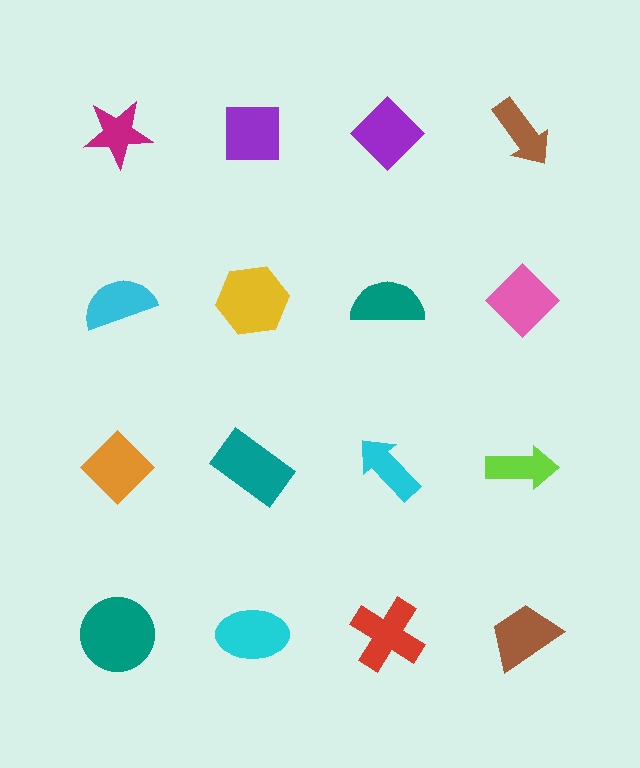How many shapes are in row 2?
4 shapes.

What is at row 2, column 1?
A cyan semicircle.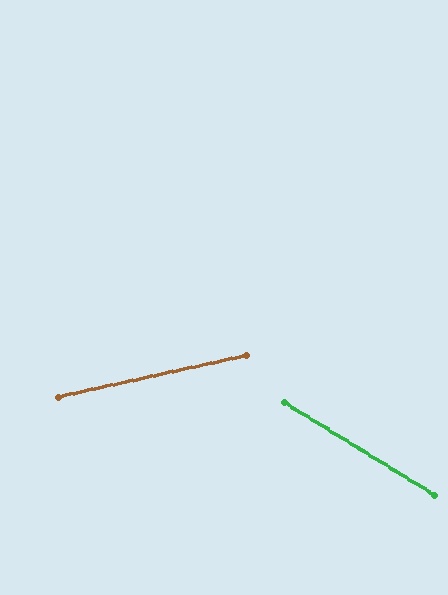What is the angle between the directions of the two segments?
Approximately 44 degrees.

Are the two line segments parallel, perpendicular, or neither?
Neither parallel nor perpendicular — they differ by about 44°.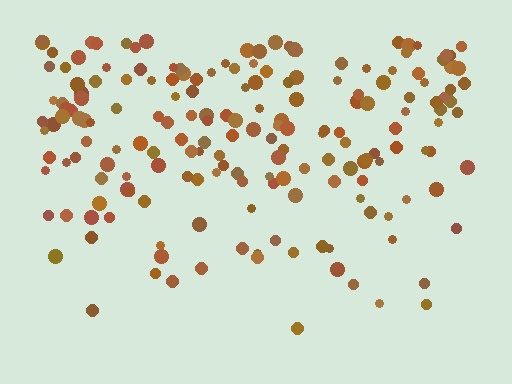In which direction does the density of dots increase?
From bottom to top, with the top side densest.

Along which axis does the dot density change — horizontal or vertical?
Vertical.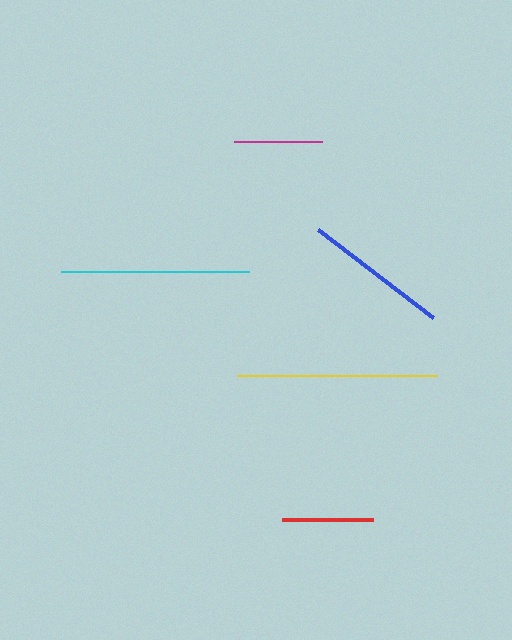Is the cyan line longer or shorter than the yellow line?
The yellow line is longer than the cyan line.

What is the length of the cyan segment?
The cyan segment is approximately 187 pixels long.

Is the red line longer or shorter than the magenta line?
The red line is longer than the magenta line.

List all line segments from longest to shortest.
From longest to shortest: yellow, cyan, blue, red, magenta.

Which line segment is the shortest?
The magenta line is the shortest at approximately 88 pixels.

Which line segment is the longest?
The yellow line is the longest at approximately 200 pixels.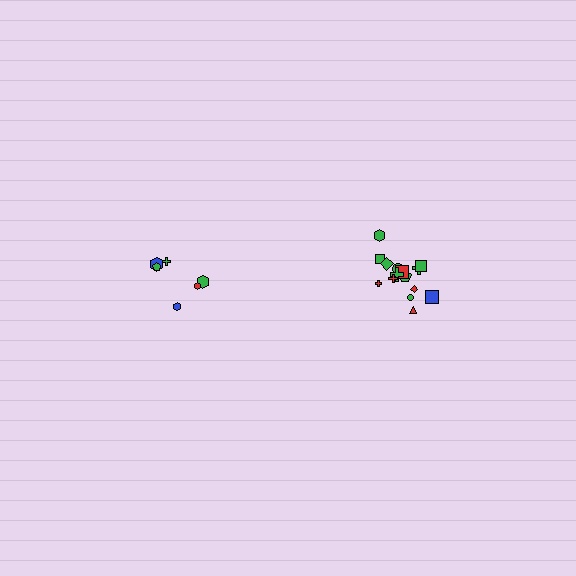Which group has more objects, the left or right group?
The right group.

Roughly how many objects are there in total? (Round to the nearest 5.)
Roughly 20 objects in total.